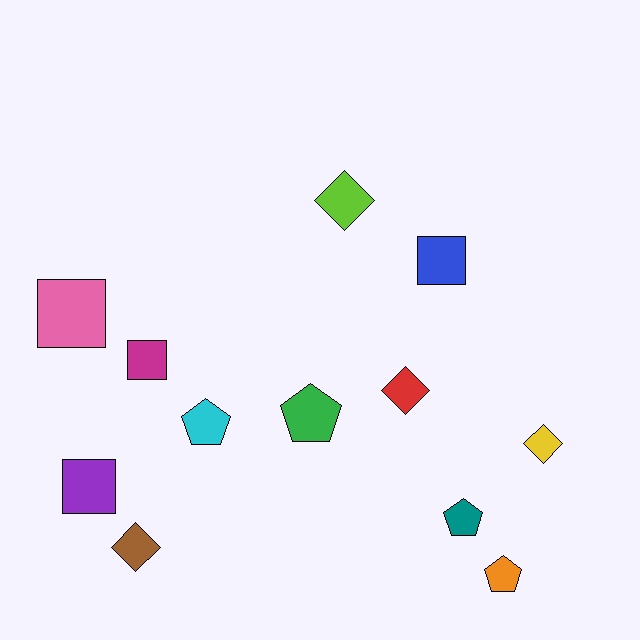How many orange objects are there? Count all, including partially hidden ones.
There is 1 orange object.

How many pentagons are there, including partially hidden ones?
There are 4 pentagons.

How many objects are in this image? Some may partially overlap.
There are 12 objects.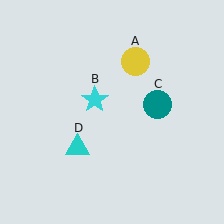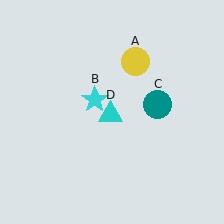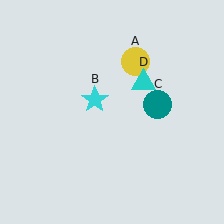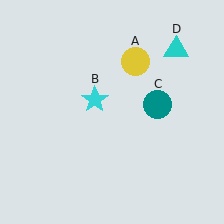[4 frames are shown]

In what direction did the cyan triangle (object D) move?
The cyan triangle (object D) moved up and to the right.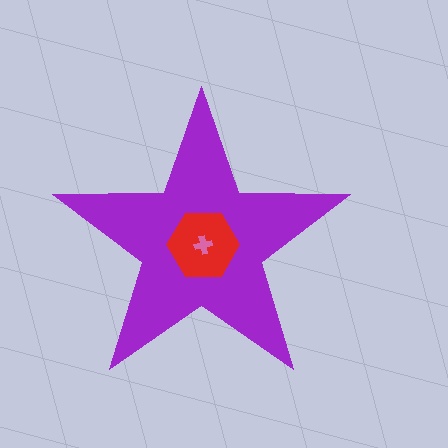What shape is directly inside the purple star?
The red hexagon.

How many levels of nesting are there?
3.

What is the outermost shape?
The purple star.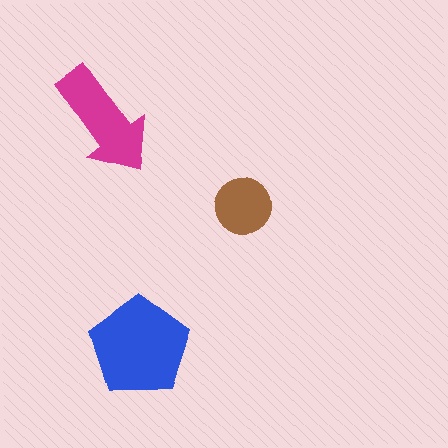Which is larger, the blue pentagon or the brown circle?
The blue pentagon.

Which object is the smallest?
The brown circle.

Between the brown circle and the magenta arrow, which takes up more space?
The magenta arrow.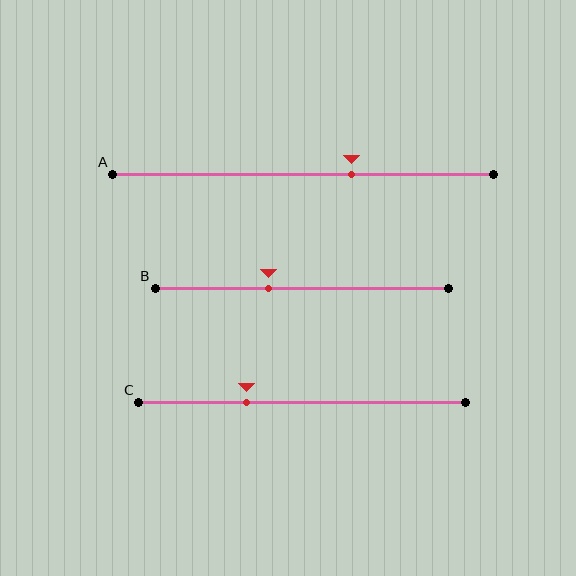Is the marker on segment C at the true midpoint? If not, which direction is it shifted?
No, the marker on segment C is shifted to the left by about 17% of the segment length.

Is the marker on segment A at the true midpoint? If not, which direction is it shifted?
No, the marker on segment A is shifted to the right by about 13% of the segment length.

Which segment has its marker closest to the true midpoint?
Segment B has its marker closest to the true midpoint.